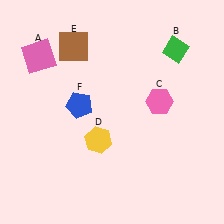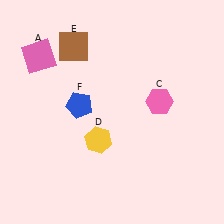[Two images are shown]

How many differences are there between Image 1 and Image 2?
There is 1 difference between the two images.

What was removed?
The green diamond (B) was removed in Image 2.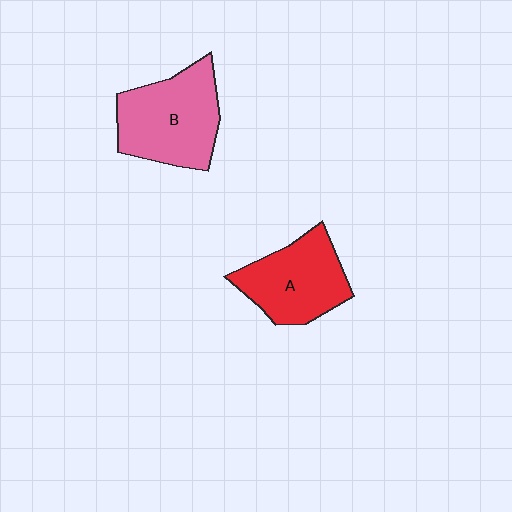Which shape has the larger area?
Shape B (pink).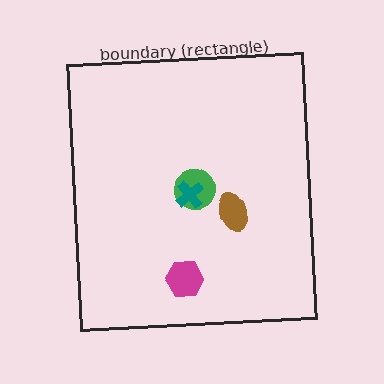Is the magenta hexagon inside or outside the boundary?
Inside.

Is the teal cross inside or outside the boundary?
Inside.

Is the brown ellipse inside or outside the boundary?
Inside.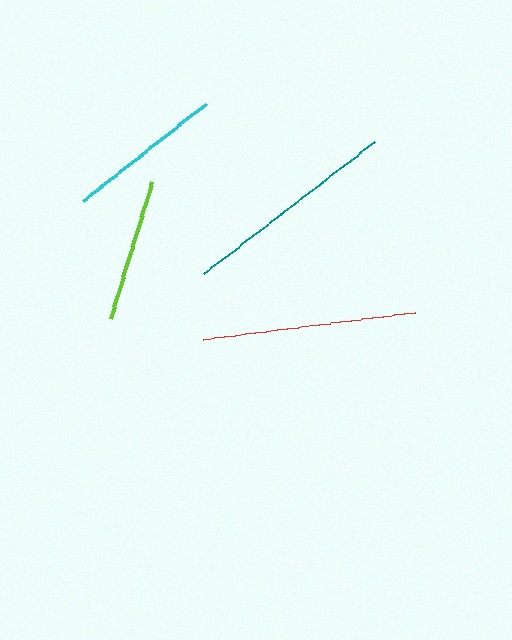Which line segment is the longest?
The teal line is the longest at approximately 215 pixels.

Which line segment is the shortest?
The lime line is the shortest at approximately 142 pixels.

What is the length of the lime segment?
The lime segment is approximately 142 pixels long.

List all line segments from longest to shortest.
From longest to shortest: teal, red, cyan, lime.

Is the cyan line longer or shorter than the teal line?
The teal line is longer than the cyan line.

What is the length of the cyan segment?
The cyan segment is approximately 157 pixels long.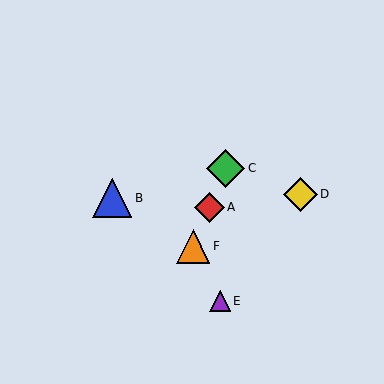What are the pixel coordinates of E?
Object E is at (220, 301).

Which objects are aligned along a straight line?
Objects A, C, F are aligned along a straight line.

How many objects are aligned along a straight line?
3 objects (A, C, F) are aligned along a straight line.